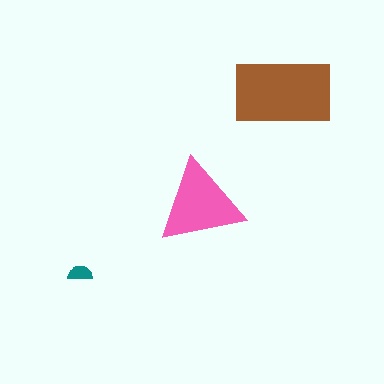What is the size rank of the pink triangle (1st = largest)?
2nd.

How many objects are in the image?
There are 3 objects in the image.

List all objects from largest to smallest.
The brown rectangle, the pink triangle, the teal semicircle.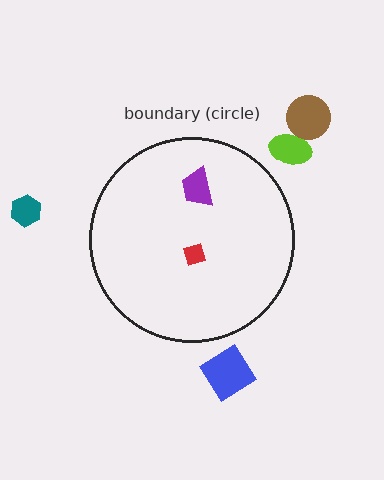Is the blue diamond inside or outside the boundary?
Outside.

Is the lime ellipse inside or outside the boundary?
Outside.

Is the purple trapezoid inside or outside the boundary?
Inside.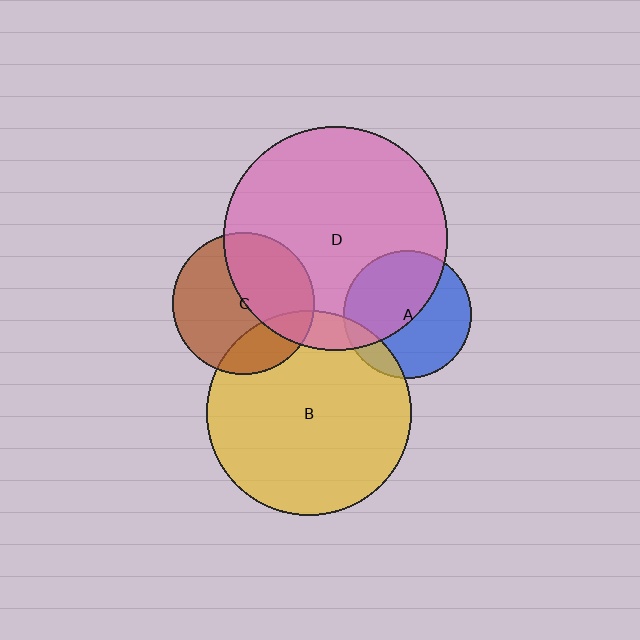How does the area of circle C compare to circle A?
Approximately 1.2 times.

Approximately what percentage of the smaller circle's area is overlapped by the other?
Approximately 25%.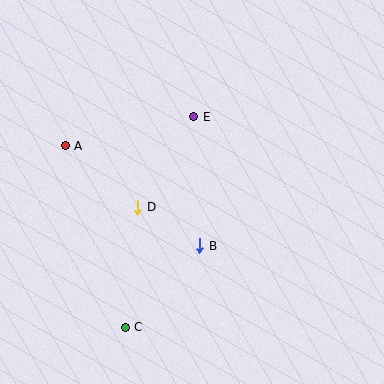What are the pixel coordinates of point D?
Point D is at (137, 207).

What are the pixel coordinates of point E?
Point E is at (194, 117).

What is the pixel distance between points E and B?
The distance between E and B is 129 pixels.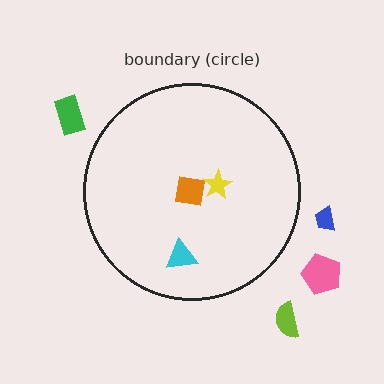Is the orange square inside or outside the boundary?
Inside.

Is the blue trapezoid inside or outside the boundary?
Outside.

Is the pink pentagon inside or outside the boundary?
Outside.